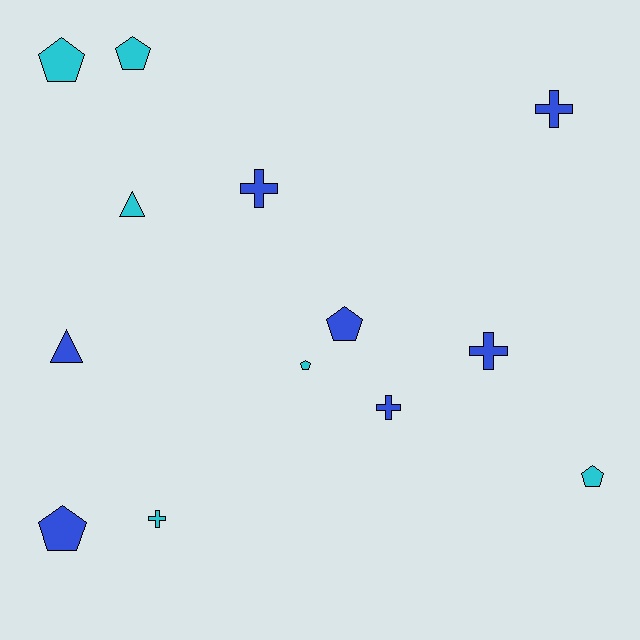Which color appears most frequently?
Blue, with 7 objects.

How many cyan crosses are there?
There is 1 cyan cross.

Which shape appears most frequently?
Pentagon, with 6 objects.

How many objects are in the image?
There are 13 objects.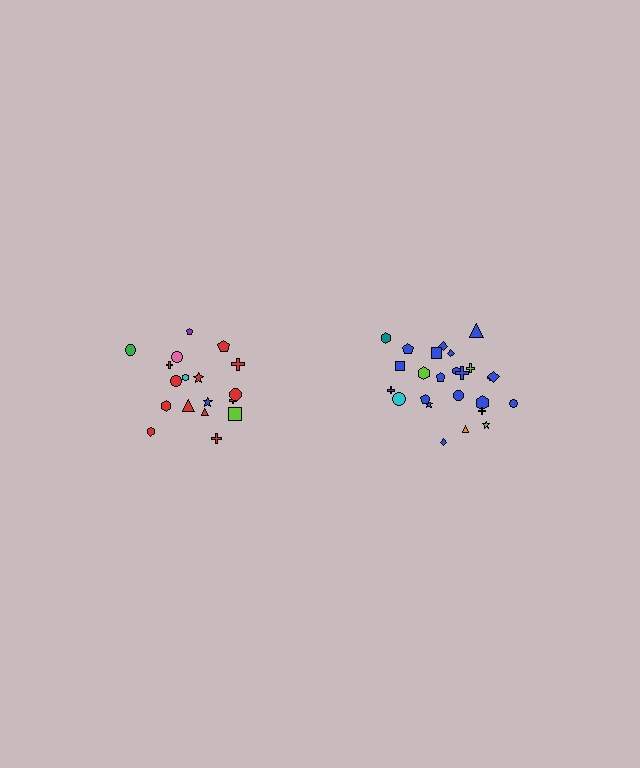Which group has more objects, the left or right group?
The right group.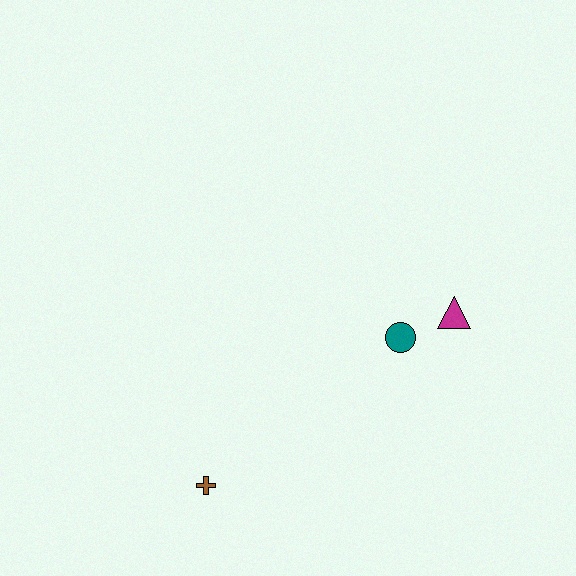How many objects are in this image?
There are 3 objects.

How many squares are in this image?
There are no squares.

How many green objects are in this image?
There are no green objects.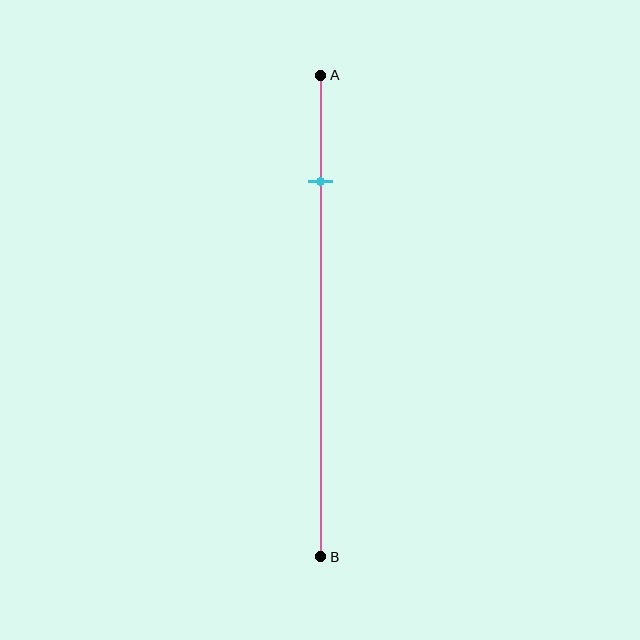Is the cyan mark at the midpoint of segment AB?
No, the mark is at about 20% from A, not at the 50% midpoint.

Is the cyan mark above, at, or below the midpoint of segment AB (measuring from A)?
The cyan mark is above the midpoint of segment AB.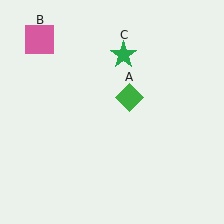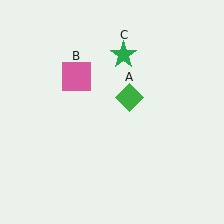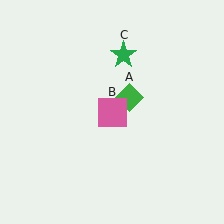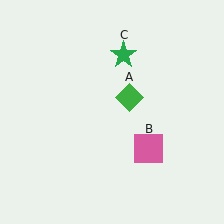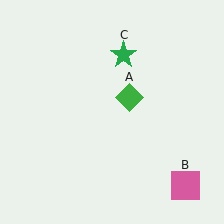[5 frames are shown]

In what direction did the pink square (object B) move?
The pink square (object B) moved down and to the right.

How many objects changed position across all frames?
1 object changed position: pink square (object B).